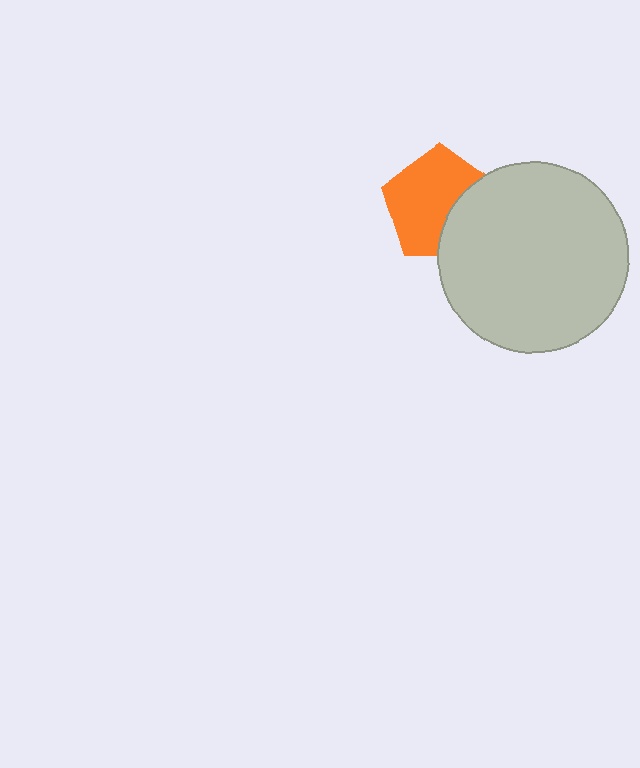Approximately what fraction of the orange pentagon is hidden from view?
Roughly 33% of the orange pentagon is hidden behind the light gray circle.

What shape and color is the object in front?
The object in front is a light gray circle.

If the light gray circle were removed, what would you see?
You would see the complete orange pentagon.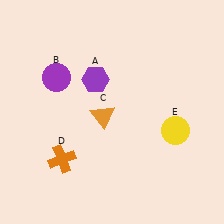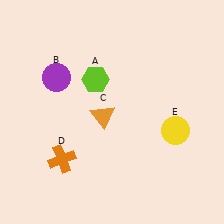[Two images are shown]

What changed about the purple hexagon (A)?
In Image 1, A is purple. In Image 2, it changed to lime.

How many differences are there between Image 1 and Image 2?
There is 1 difference between the two images.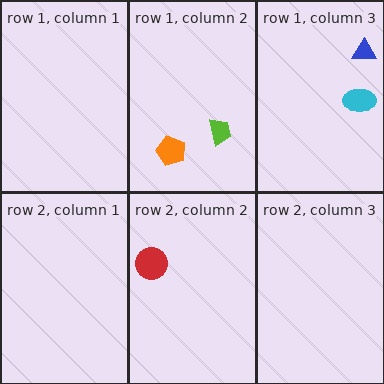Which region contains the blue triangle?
The row 1, column 3 region.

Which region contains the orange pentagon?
The row 1, column 2 region.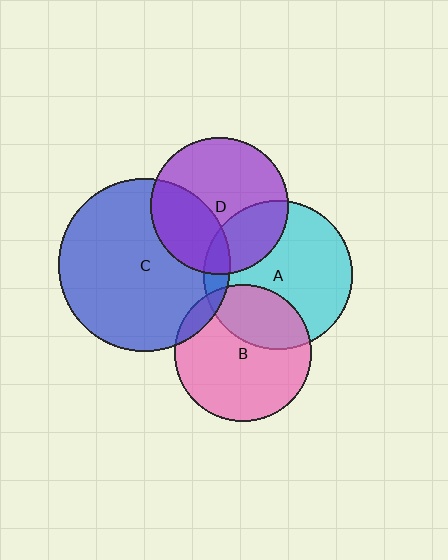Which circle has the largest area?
Circle C (blue).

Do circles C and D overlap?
Yes.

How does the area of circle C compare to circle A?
Approximately 1.3 times.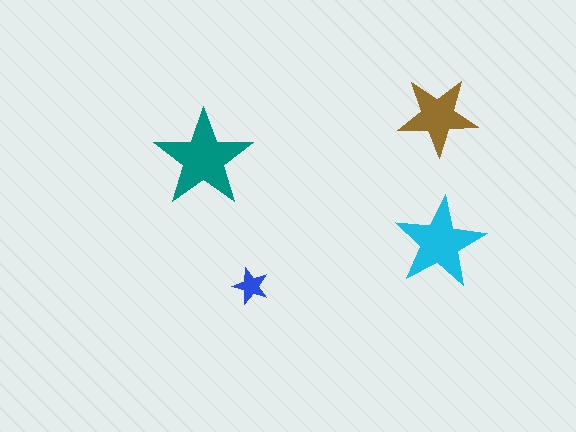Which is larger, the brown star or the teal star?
The teal one.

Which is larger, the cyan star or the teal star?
The teal one.